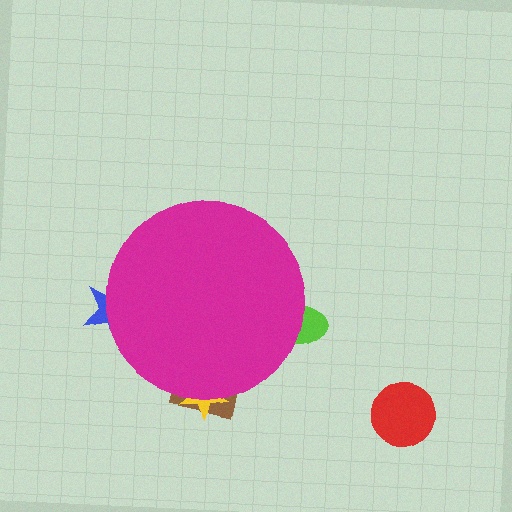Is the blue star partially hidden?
Yes, the blue star is partially hidden behind the magenta circle.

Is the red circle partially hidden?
No, the red circle is fully visible.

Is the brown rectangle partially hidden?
Yes, the brown rectangle is partially hidden behind the magenta circle.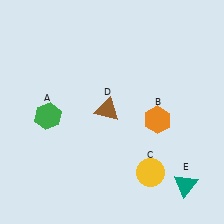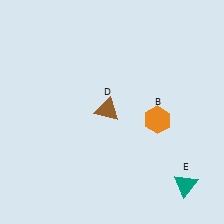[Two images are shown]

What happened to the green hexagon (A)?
The green hexagon (A) was removed in Image 2. It was in the bottom-left area of Image 1.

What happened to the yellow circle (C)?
The yellow circle (C) was removed in Image 2. It was in the bottom-right area of Image 1.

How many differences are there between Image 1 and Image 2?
There are 2 differences between the two images.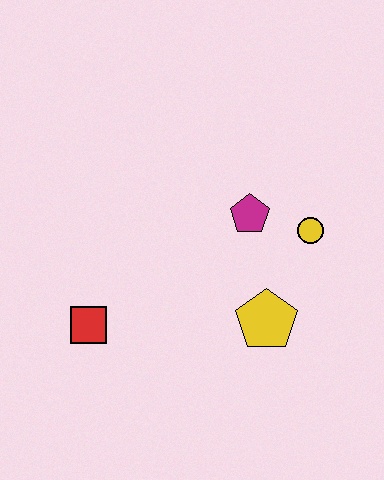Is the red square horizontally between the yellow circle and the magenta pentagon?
No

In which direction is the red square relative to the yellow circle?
The red square is to the left of the yellow circle.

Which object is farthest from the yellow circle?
The red square is farthest from the yellow circle.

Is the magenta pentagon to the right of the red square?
Yes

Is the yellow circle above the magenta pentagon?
No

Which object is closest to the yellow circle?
The magenta pentagon is closest to the yellow circle.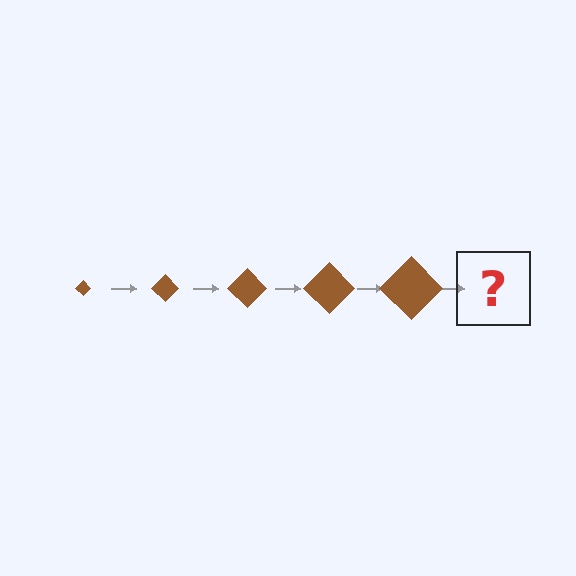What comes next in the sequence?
The next element should be a brown diamond, larger than the previous one.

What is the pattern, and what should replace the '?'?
The pattern is that the diamond gets progressively larger each step. The '?' should be a brown diamond, larger than the previous one.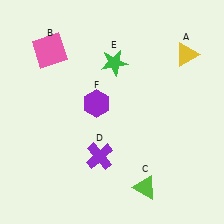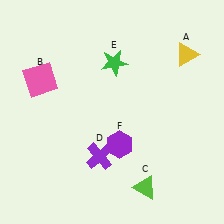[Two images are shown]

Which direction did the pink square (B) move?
The pink square (B) moved down.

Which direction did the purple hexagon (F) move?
The purple hexagon (F) moved down.